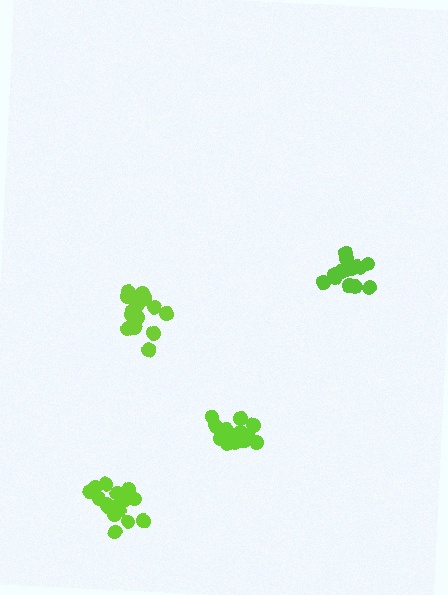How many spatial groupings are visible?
There are 4 spatial groupings.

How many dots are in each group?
Group 1: 16 dots, Group 2: 16 dots, Group 3: 18 dots, Group 4: 18 dots (68 total).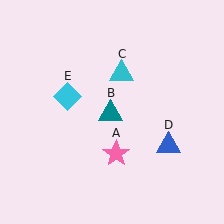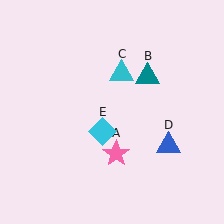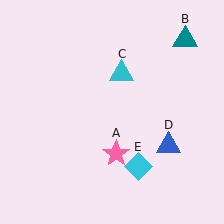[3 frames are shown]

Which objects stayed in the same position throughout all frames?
Pink star (object A) and cyan triangle (object C) and blue triangle (object D) remained stationary.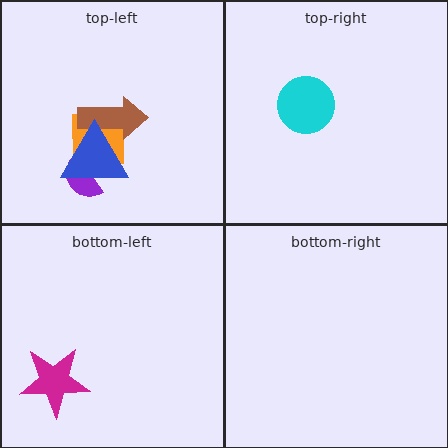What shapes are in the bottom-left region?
The magenta star.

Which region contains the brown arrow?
The top-left region.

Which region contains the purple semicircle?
The top-left region.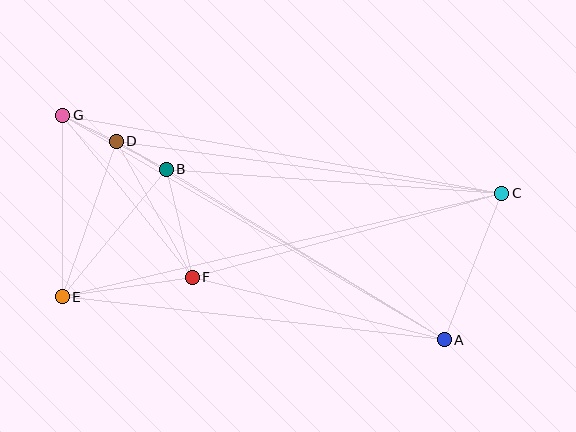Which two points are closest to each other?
Points B and D are closest to each other.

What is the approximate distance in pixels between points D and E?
The distance between D and E is approximately 164 pixels.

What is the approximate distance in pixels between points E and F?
The distance between E and F is approximately 131 pixels.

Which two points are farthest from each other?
Points C and E are farthest from each other.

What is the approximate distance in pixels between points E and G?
The distance between E and G is approximately 181 pixels.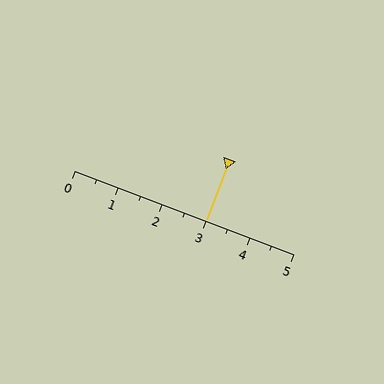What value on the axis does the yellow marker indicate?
The marker indicates approximately 3.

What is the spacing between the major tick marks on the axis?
The major ticks are spaced 1 apart.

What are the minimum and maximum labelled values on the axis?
The axis runs from 0 to 5.